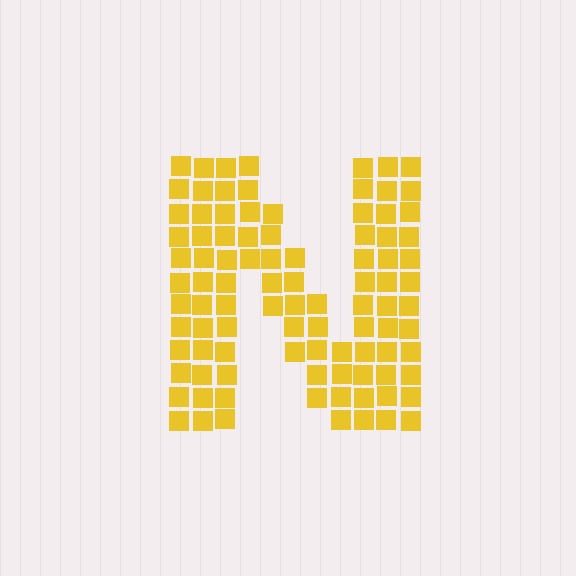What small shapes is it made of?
It is made of small squares.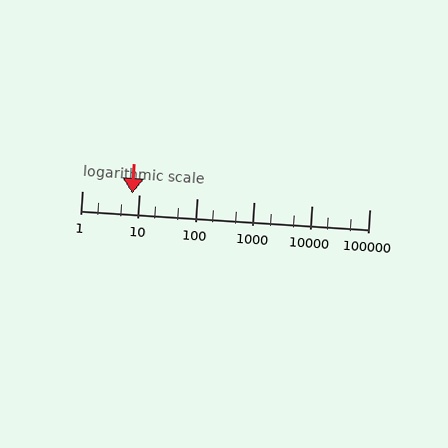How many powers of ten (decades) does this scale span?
The scale spans 5 decades, from 1 to 100000.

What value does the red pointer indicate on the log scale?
The pointer indicates approximately 7.5.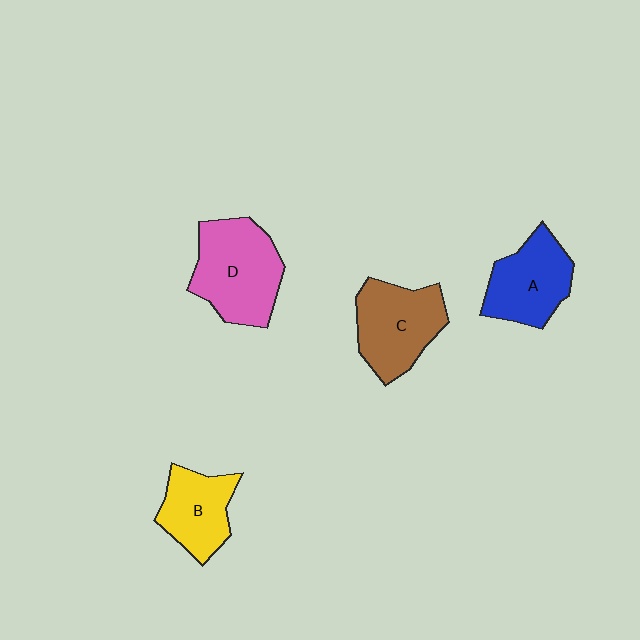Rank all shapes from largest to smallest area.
From largest to smallest: D (pink), C (brown), A (blue), B (yellow).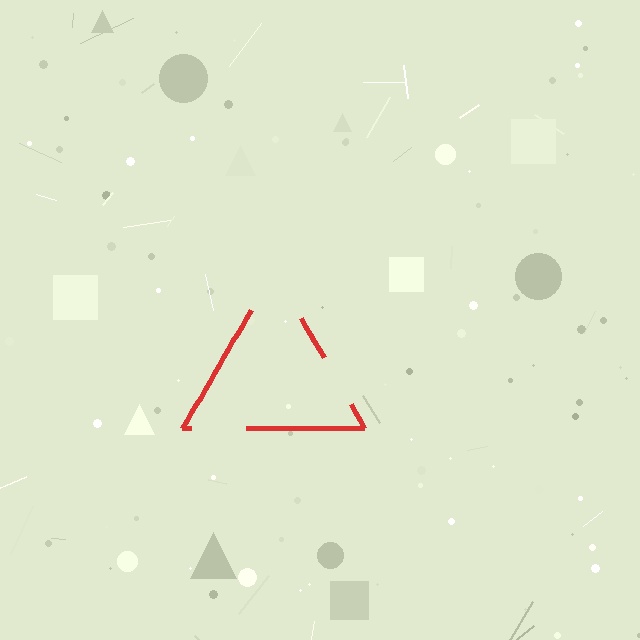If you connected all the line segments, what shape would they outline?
They would outline a triangle.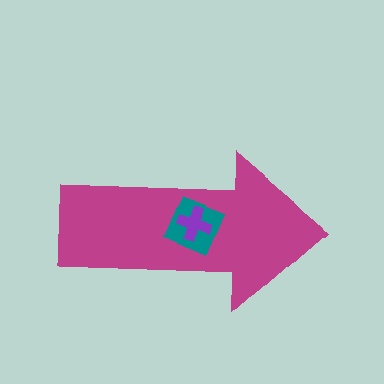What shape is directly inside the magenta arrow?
The teal diamond.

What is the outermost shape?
The magenta arrow.